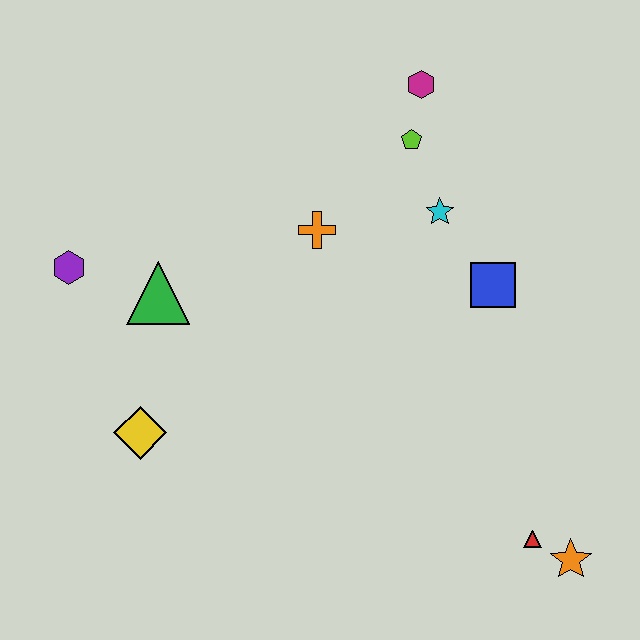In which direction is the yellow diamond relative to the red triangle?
The yellow diamond is to the left of the red triangle.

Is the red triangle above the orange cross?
No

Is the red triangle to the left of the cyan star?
No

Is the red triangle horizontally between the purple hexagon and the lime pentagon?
No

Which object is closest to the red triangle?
The orange star is closest to the red triangle.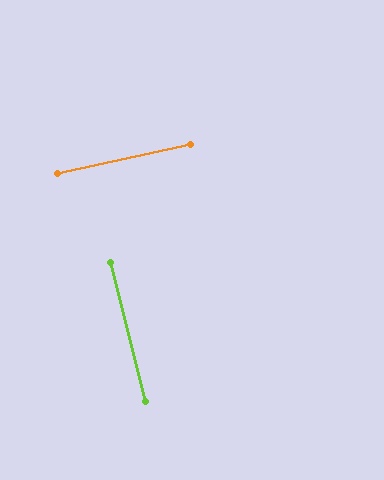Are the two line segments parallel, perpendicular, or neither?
Perpendicular — they meet at approximately 88°.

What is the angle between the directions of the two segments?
Approximately 88 degrees.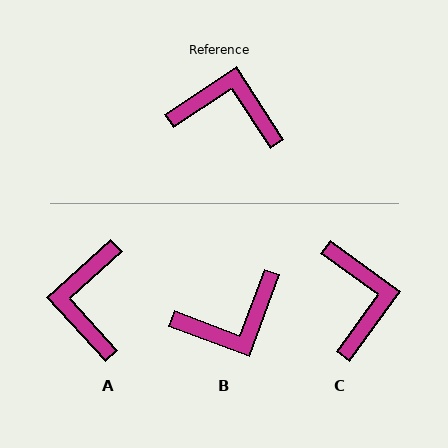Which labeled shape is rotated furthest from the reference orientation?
B, about 143 degrees away.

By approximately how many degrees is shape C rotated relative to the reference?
Approximately 69 degrees clockwise.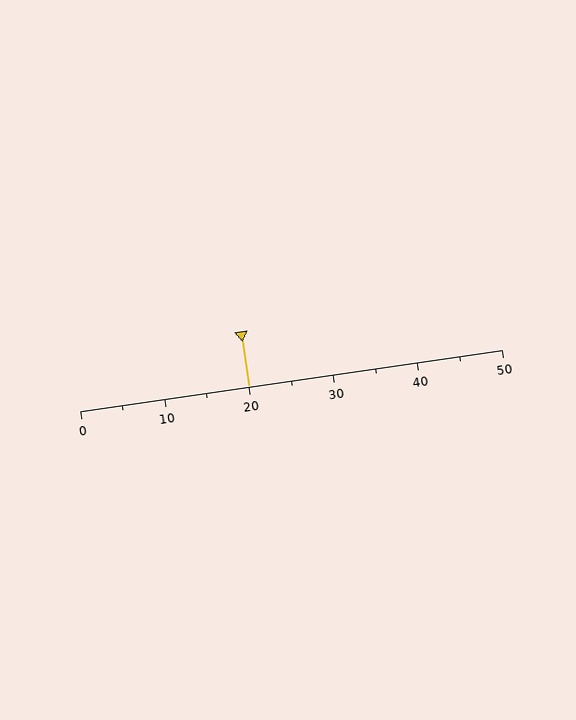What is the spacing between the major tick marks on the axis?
The major ticks are spaced 10 apart.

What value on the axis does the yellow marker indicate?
The marker indicates approximately 20.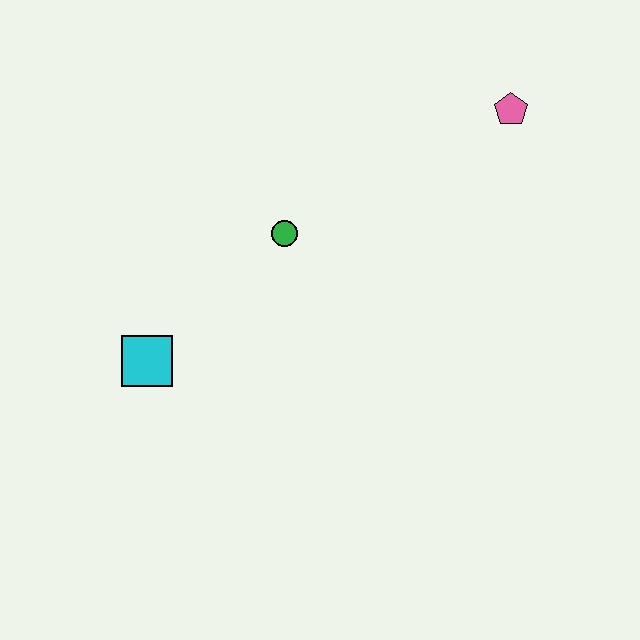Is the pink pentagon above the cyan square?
Yes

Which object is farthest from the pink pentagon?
The cyan square is farthest from the pink pentagon.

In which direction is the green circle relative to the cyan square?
The green circle is to the right of the cyan square.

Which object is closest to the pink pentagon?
The green circle is closest to the pink pentagon.